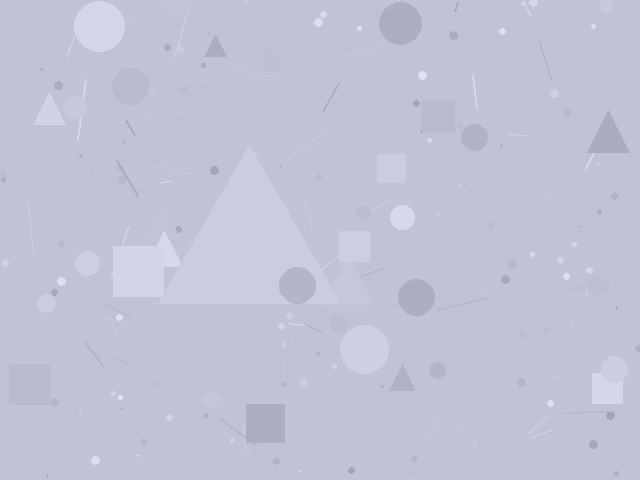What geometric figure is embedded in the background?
A triangle is embedded in the background.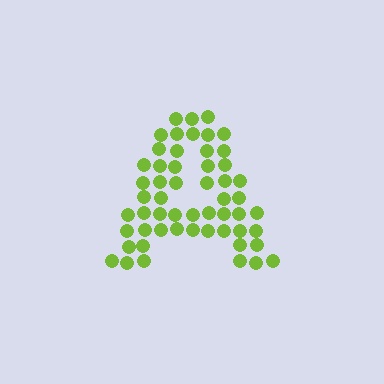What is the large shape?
The large shape is the letter A.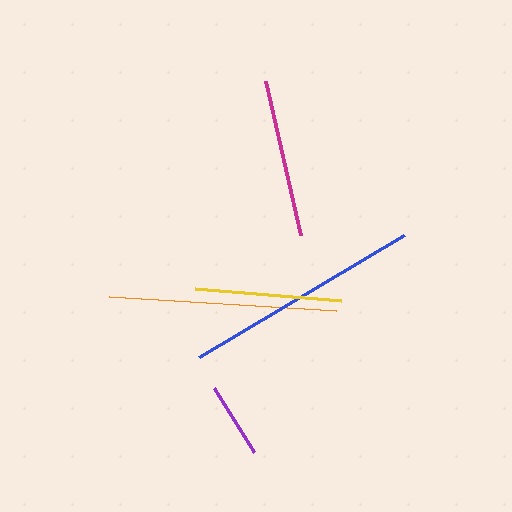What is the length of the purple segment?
The purple segment is approximately 76 pixels long.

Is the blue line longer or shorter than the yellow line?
The blue line is longer than the yellow line.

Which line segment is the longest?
The blue line is the longest at approximately 239 pixels.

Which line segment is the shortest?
The purple line is the shortest at approximately 76 pixels.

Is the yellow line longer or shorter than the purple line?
The yellow line is longer than the purple line.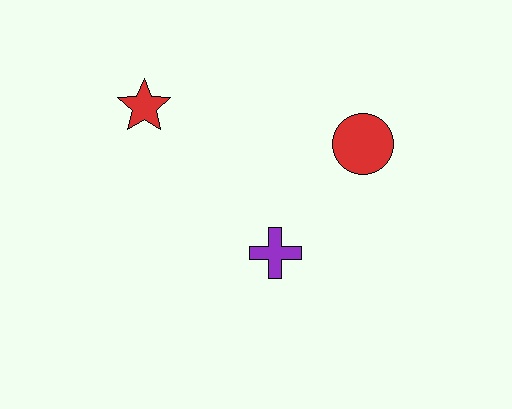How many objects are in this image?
There are 3 objects.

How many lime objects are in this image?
There are no lime objects.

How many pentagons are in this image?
There are no pentagons.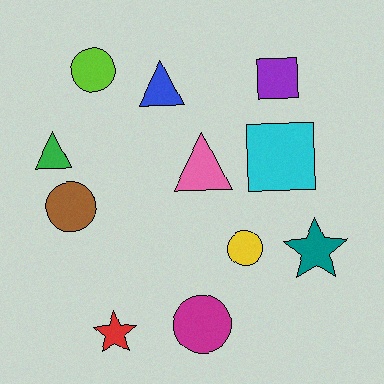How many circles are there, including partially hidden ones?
There are 4 circles.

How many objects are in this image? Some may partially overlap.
There are 11 objects.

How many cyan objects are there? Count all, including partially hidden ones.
There is 1 cyan object.